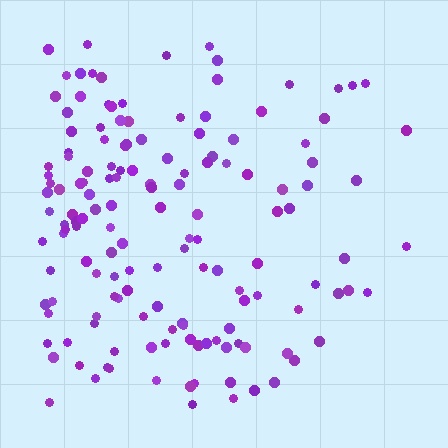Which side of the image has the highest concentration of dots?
The left.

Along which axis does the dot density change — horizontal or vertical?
Horizontal.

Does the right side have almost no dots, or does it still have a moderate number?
Still a moderate number, just noticeably fewer than the left.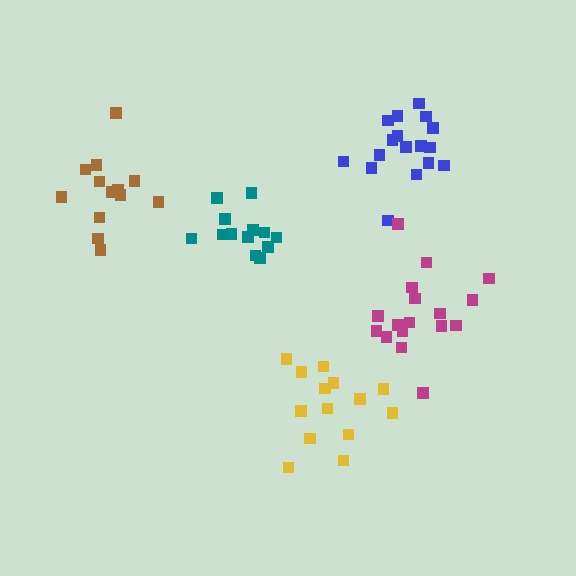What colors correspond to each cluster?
The clusters are colored: blue, teal, yellow, magenta, brown.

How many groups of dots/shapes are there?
There are 5 groups.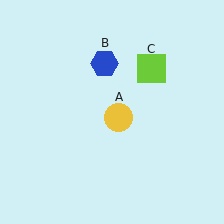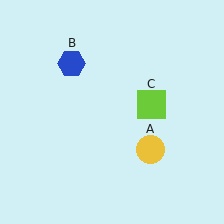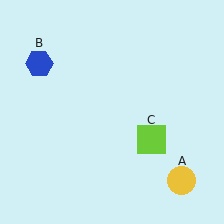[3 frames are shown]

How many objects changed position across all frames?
3 objects changed position: yellow circle (object A), blue hexagon (object B), lime square (object C).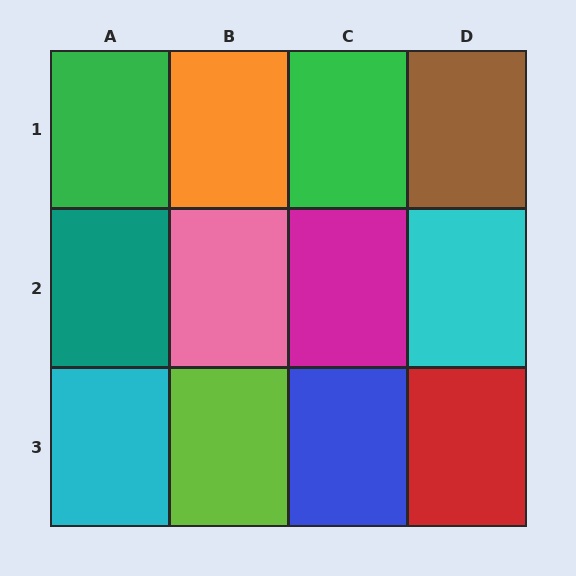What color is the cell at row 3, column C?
Blue.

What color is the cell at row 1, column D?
Brown.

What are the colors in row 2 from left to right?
Teal, pink, magenta, cyan.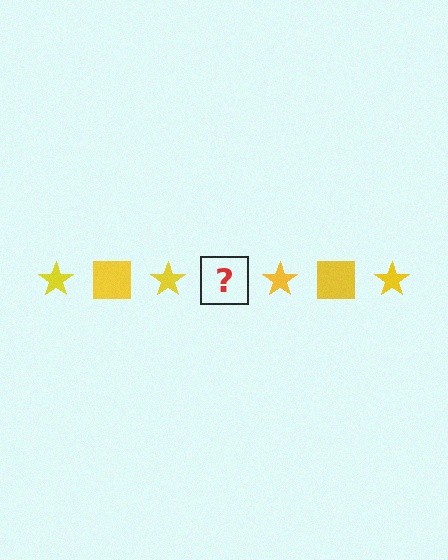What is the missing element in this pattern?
The missing element is a yellow square.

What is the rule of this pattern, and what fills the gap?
The rule is that the pattern cycles through star, square shapes in yellow. The gap should be filled with a yellow square.